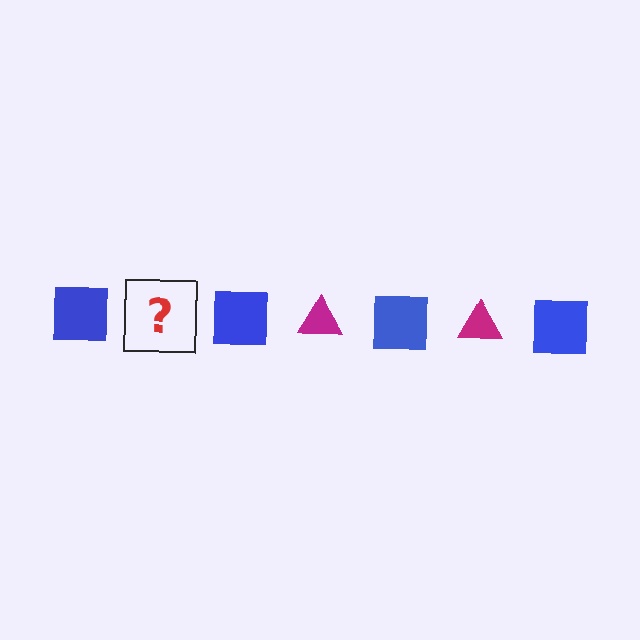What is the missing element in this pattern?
The missing element is a magenta triangle.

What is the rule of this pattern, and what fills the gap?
The rule is that the pattern alternates between blue square and magenta triangle. The gap should be filled with a magenta triangle.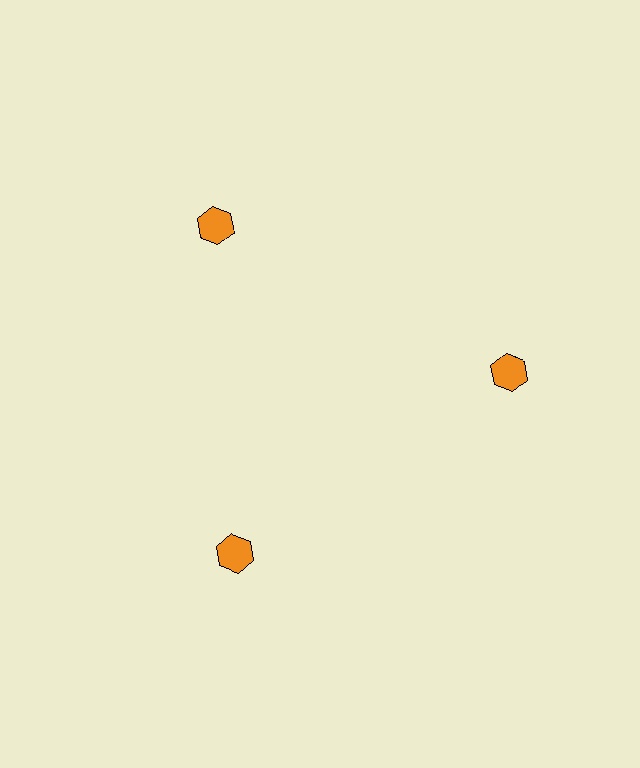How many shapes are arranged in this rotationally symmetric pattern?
There are 3 shapes, arranged in 3 groups of 1.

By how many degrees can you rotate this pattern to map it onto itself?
The pattern maps onto itself every 120 degrees of rotation.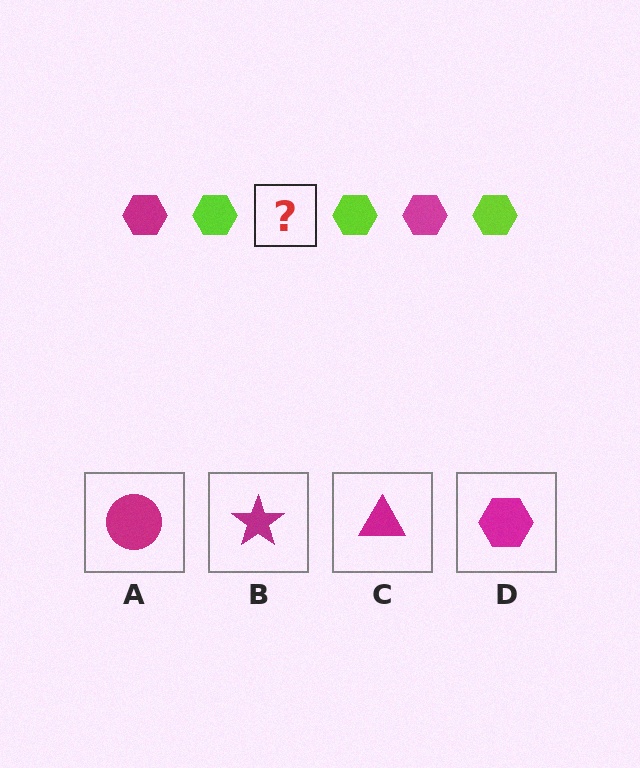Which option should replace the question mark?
Option D.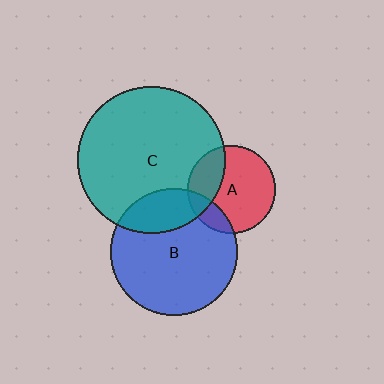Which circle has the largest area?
Circle C (teal).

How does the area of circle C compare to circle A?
Approximately 2.8 times.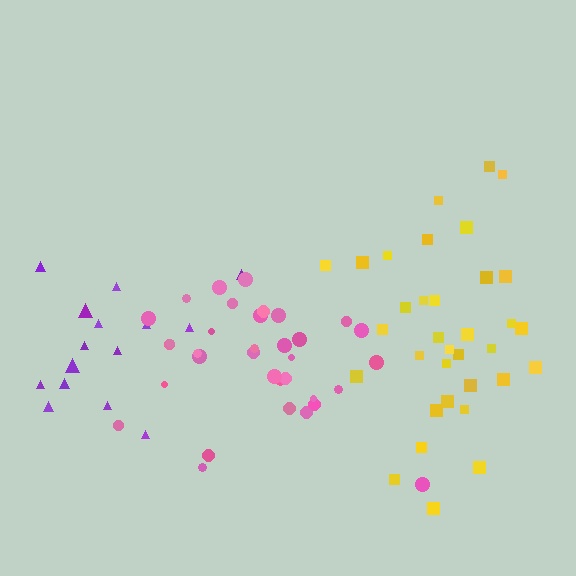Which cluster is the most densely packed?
Pink.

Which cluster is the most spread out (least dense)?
Purple.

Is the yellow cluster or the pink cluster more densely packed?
Pink.